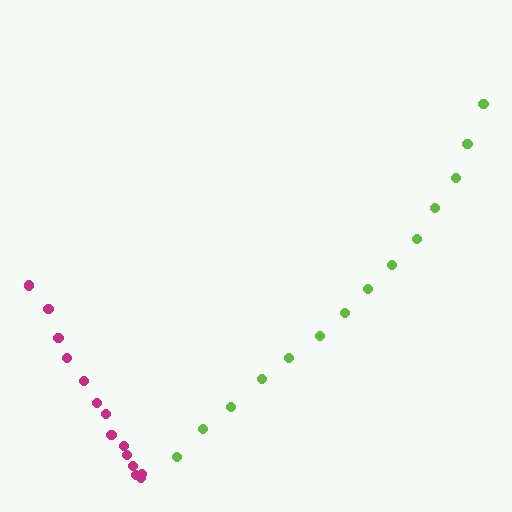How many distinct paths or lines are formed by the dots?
There are 2 distinct paths.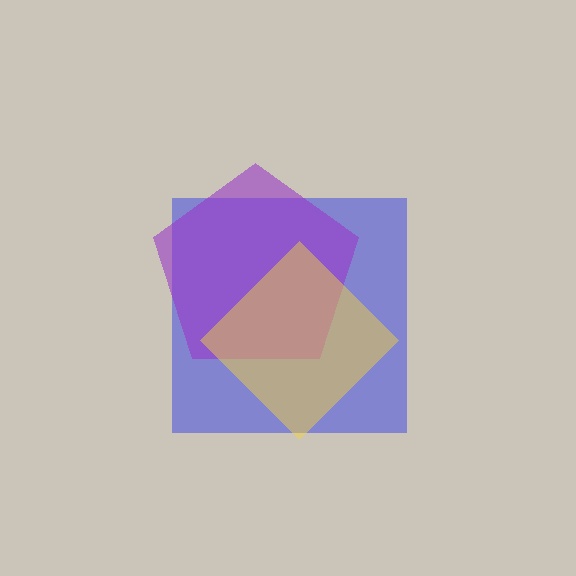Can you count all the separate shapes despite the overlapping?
Yes, there are 3 separate shapes.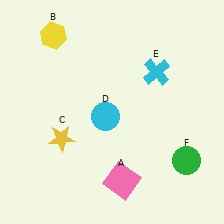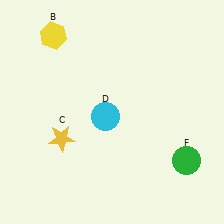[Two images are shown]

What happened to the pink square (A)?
The pink square (A) was removed in Image 2. It was in the bottom-right area of Image 1.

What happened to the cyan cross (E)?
The cyan cross (E) was removed in Image 2. It was in the top-right area of Image 1.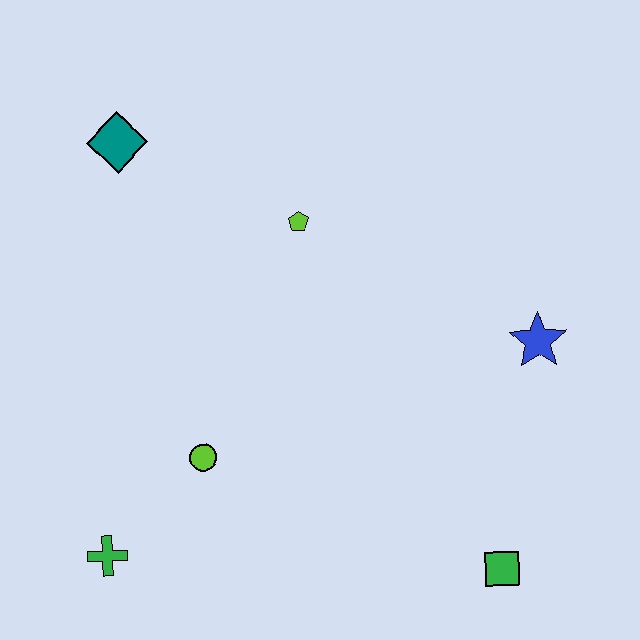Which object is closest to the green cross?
The lime circle is closest to the green cross.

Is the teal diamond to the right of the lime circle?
No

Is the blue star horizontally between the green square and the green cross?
No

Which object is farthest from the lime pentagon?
The green square is farthest from the lime pentagon.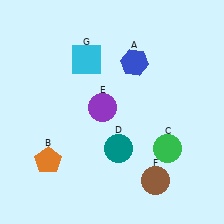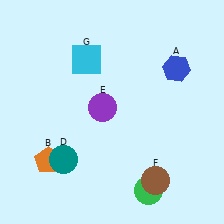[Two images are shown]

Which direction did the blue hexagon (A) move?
The blue hexagon (A) moved right.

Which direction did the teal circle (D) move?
The teal circle (D) moved left.